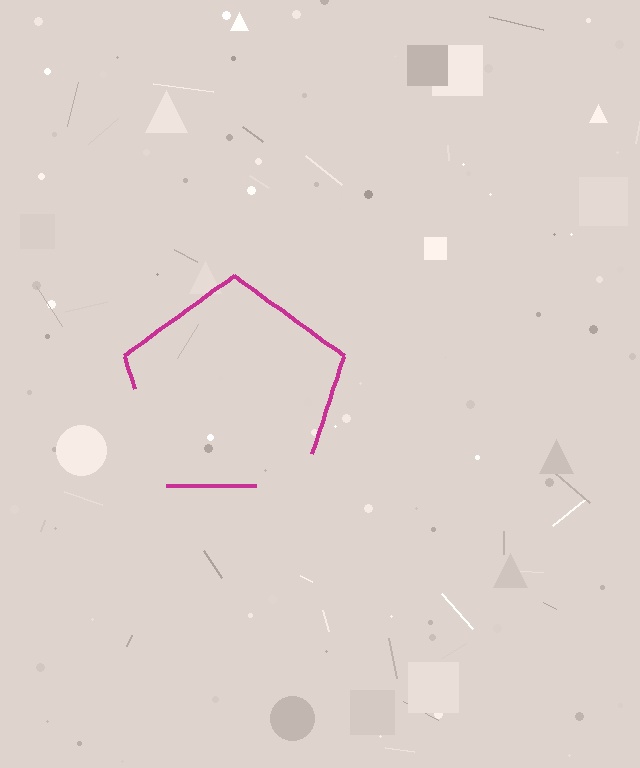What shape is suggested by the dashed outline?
The dashed outline suggests a pentagon.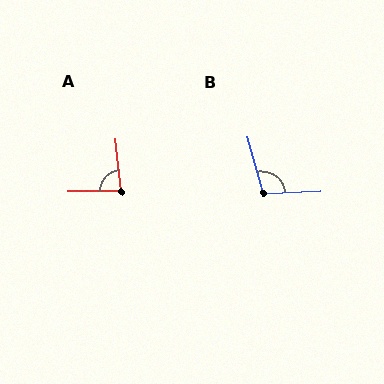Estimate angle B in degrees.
Approximately 103 degrees.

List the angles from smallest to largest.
A (85°), B (103°).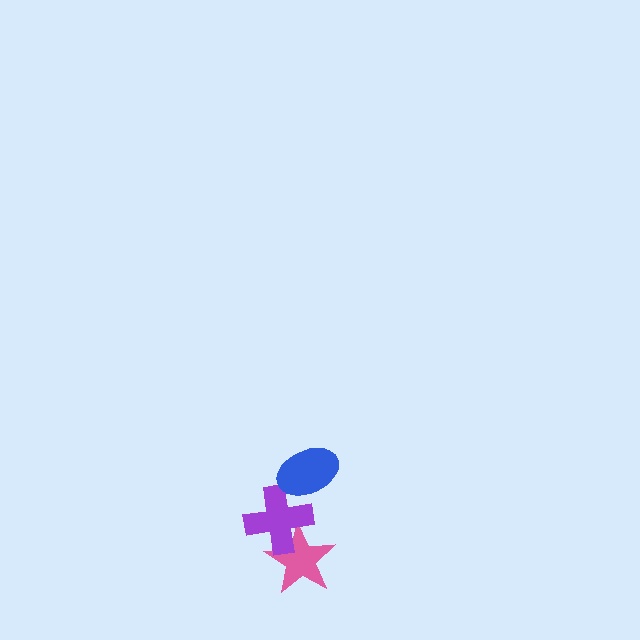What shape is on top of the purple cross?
The blue ellipse is on top of the purple cross.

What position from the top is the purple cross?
The purple cross is 2nd from the top.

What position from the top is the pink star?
The pink star is 3rd from the top.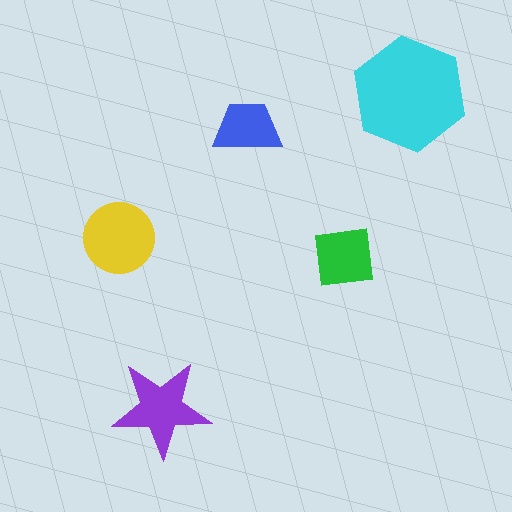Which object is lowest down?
The purple star is bottommost.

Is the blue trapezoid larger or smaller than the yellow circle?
Smaller.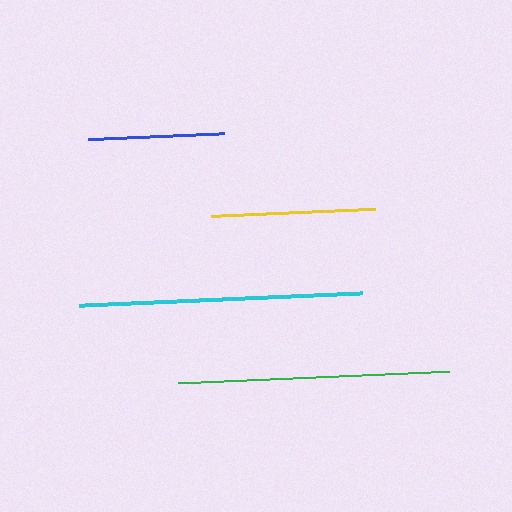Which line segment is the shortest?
The blue line is the shortest at approximately 136 pixels.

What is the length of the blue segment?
The blue segment is approximately 136 pixels long.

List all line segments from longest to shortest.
From longest to shortest: cyan, green, yellow, blue.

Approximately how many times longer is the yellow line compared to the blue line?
The yellow line is approximately 1.2 times the length of the blue line.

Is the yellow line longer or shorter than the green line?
The green line is longer than the yellow line.